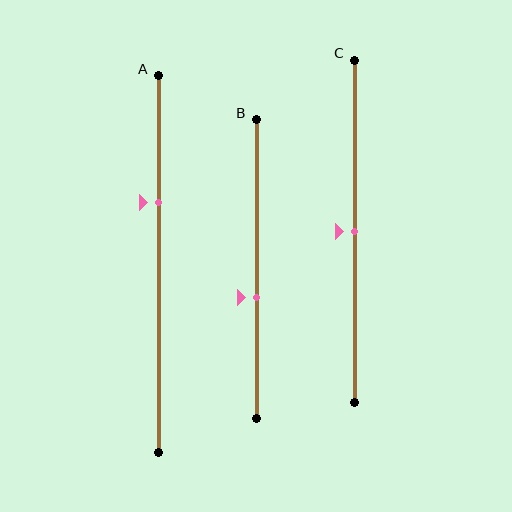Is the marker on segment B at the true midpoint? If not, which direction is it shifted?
No, the marker on segment B is shifted downward by about 9% of the segment length.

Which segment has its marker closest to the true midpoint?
Segment C has its marker closest to the true midpoint.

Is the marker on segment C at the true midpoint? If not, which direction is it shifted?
Yes, the marker on segment C is at the true midpoint.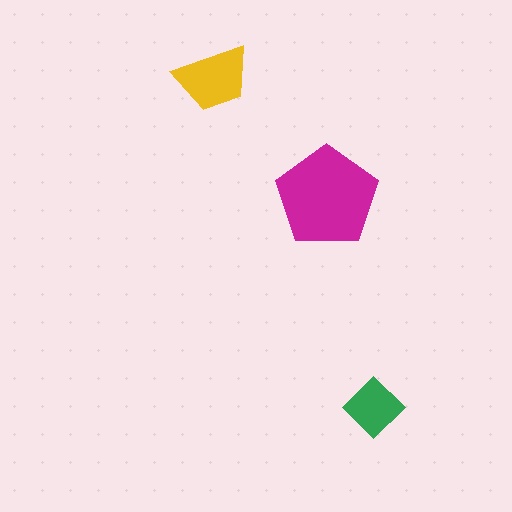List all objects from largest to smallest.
The magenta pentagon, the yellow trapezoid, the green diamond.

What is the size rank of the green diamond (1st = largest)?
3rd.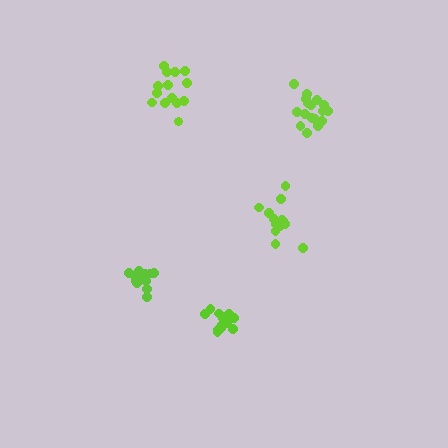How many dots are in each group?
Group 1: 14 dots, Group 2: 14 dots, Group 3: 17 dots, Group 4: 16 dots, Group 5: 13 dots (74 total).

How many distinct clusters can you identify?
There are 5 distinct clusters.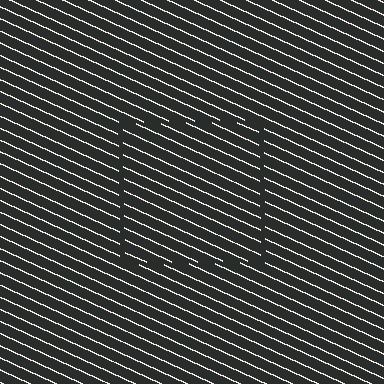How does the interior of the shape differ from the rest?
The interior of the shape contains the same grating, shifted by half a period — the contour is defined by the phase discontinuity where line-ends from the inner and outer gratings abut.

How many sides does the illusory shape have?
4 sides — the line-ends trace a square.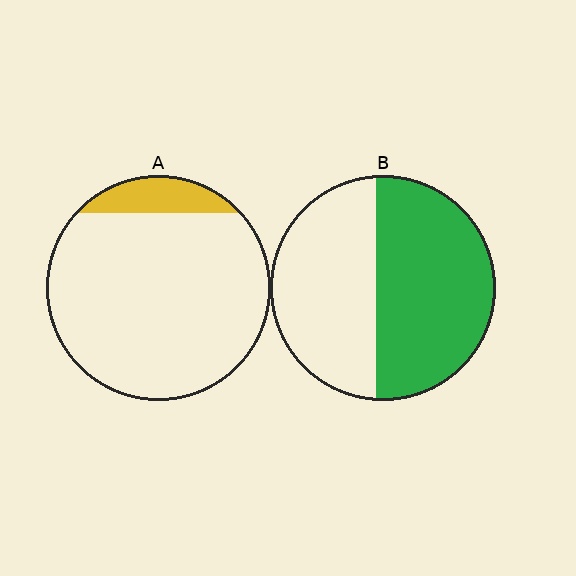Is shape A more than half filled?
No.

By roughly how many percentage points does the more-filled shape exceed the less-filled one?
By roughly 45 percentage points (B over A).